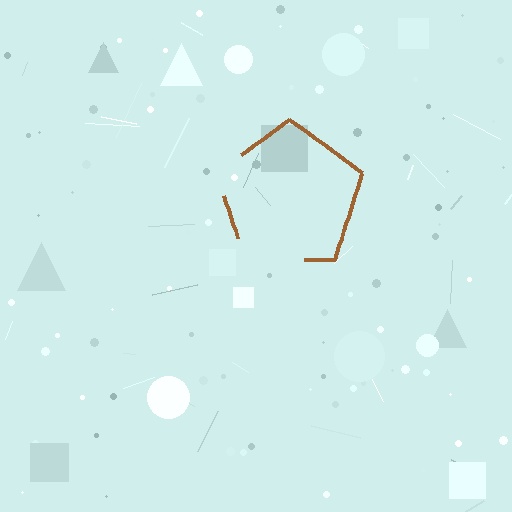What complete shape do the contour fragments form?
The contour fragments form a pentagon.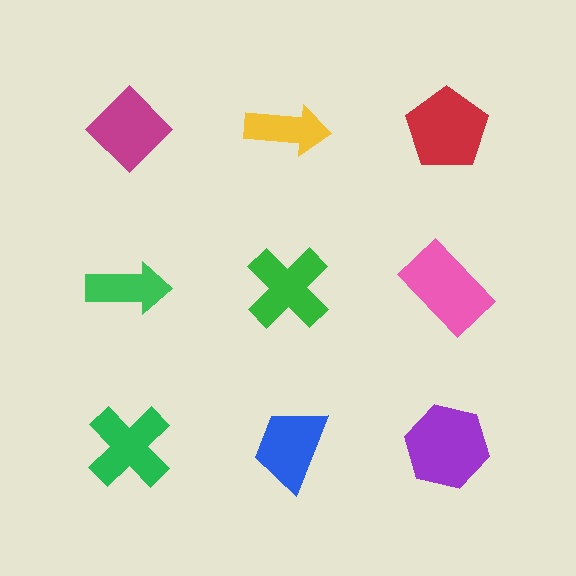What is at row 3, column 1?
A green cross.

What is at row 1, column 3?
A red pentagon.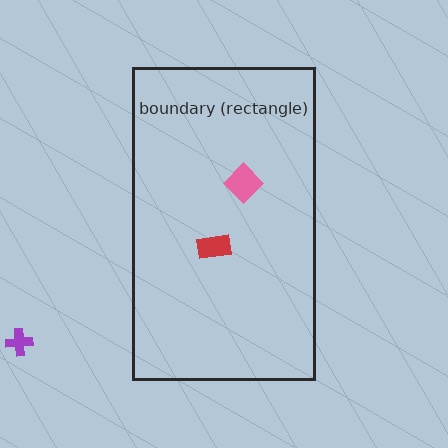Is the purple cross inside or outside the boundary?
Outside.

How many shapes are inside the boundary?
2 inside, 1 outside.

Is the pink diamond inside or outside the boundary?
Inside.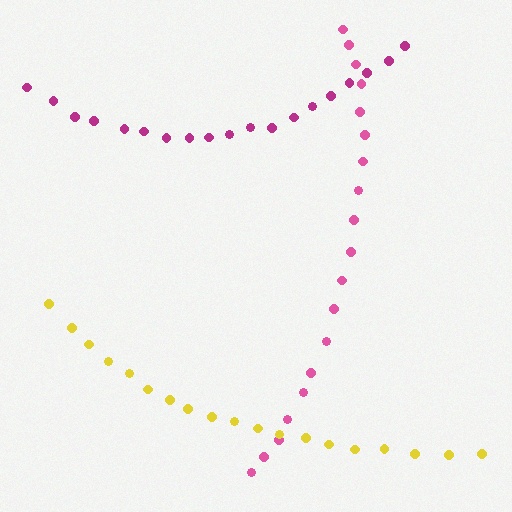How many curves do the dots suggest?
There are 3 distinct paths.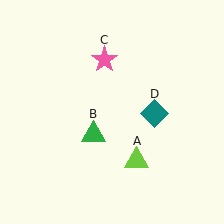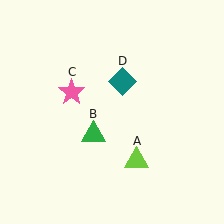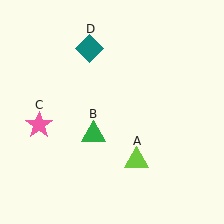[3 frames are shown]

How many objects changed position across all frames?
2 objects changed position: pink star (object C), teal diamond (object D).